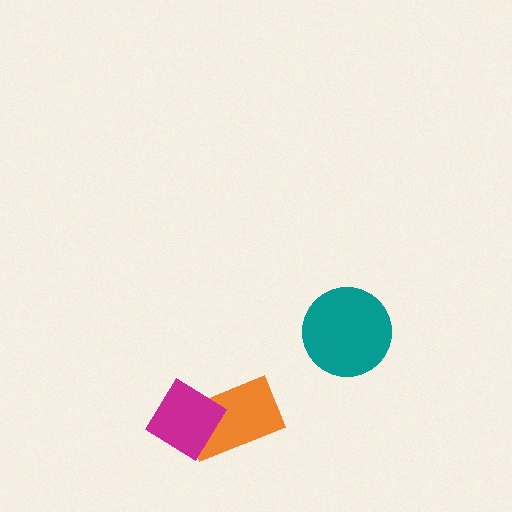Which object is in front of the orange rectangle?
The magenta diamond is in front of the orange rectangle.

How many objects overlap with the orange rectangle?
1 object overlaps with the orange rectangle.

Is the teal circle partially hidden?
No, no other shape covers it.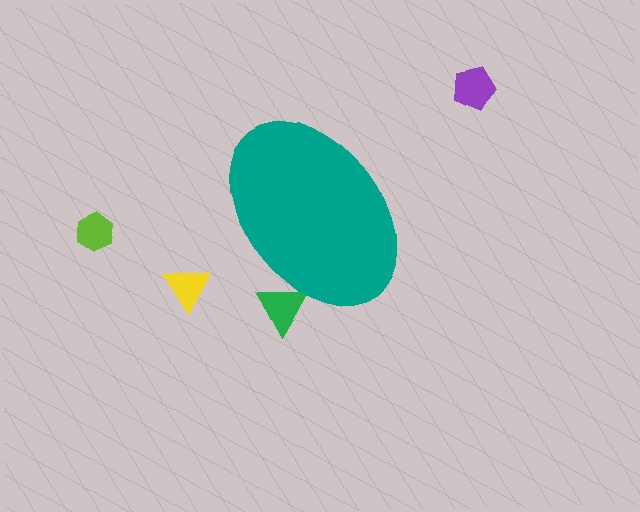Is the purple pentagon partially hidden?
No, the purple pentagon is fully visible.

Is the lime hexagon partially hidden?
No, the lime hexagon is fully visible.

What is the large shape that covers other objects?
A teal ellipse.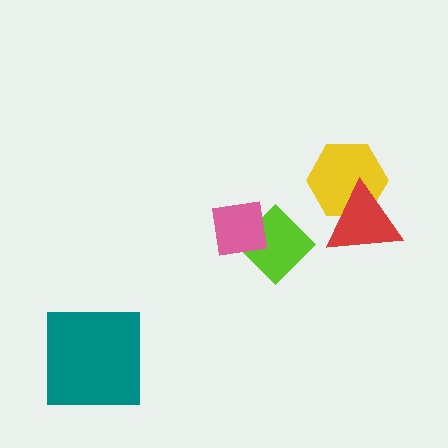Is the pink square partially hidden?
No, no other shape covers it.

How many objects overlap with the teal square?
0 objects overlap with the teal square.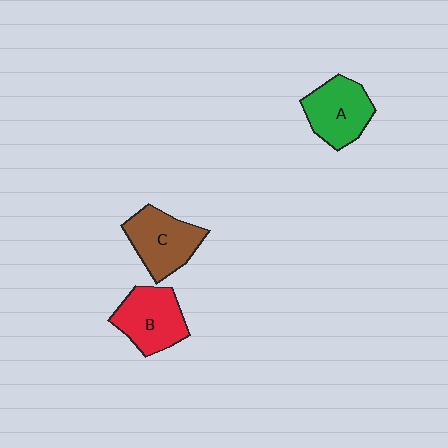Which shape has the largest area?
Shape B (red).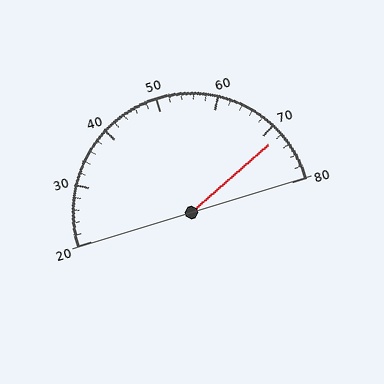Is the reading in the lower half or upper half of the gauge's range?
The reading is in the upper half of the range (20 to 80).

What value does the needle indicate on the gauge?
The needle indicates approximately 72.